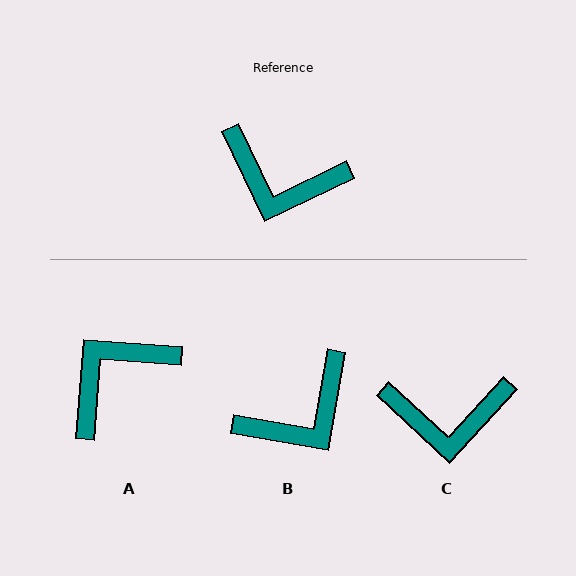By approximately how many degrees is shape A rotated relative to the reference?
Approximately 120 degrees clockwise.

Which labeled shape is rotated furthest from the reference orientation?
A, about 120 degrees away.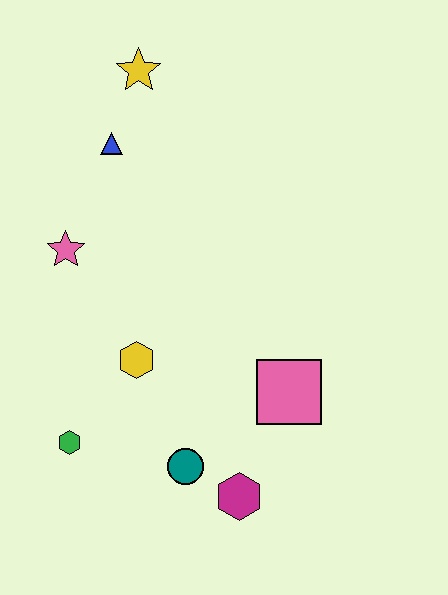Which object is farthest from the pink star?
The magenta hexagon is farthest from the pink star.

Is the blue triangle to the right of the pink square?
No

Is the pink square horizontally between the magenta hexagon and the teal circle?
No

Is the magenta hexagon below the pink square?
Yes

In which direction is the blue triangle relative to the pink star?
The blue triangle is above the pink star.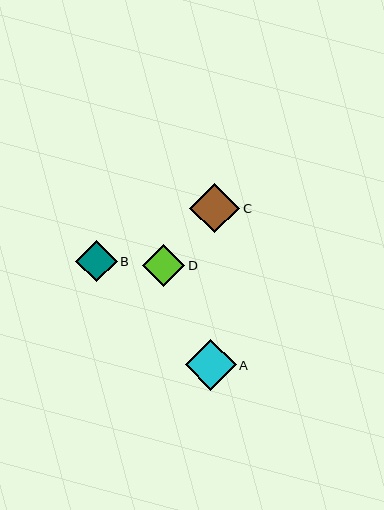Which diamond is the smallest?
Diamond B is the smallest with a size of approximately 41 pixels.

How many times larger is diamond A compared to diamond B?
Diamond A is approximately 1.2 times the size of diamond B.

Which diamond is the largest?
Diamond A is the largest with a size of approximately 51 pixels.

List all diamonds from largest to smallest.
From largest to smallest: A, C, D, B.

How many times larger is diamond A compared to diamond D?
Diamond A is approximately 1.2 times the size of diamond D.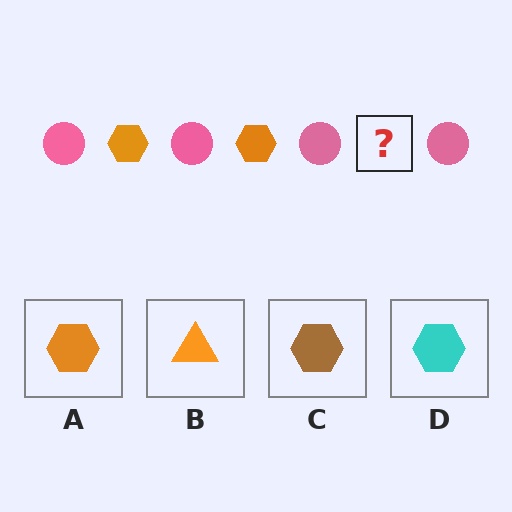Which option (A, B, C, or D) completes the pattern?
A.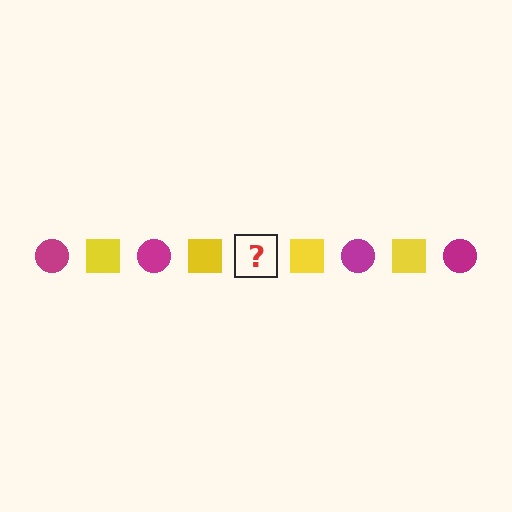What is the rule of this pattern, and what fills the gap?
The rule is that the pattern alternates between magenta circle and yellow square. The gap should be filled with a magenta circle.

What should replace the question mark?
The question mark should be replaced with a magenta circle.